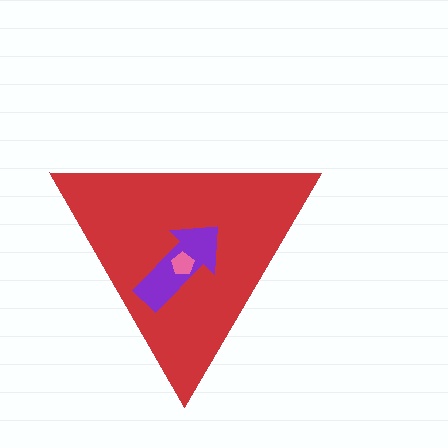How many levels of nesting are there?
3.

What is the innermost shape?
The pink pentagon.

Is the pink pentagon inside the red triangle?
Yes.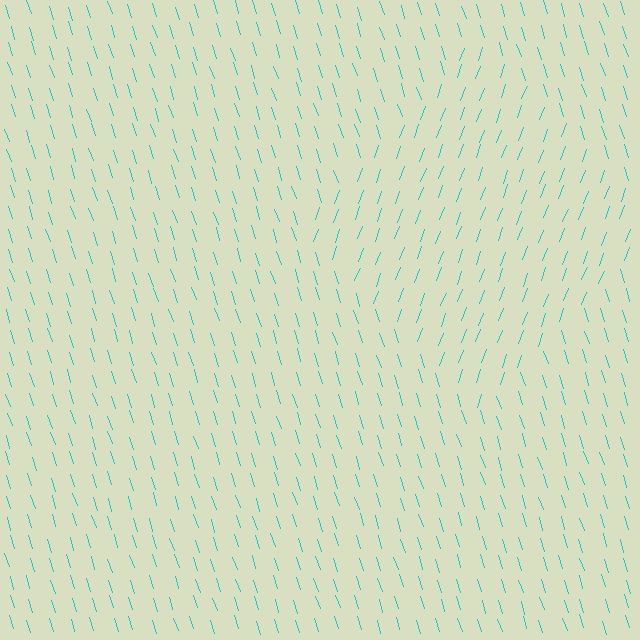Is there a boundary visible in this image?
Yes, there is a texture boundary formed by a change in line orientation.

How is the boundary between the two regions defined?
The boundary is defined purely by a change in line orientation (approximately 38 degrees difference). All lines are the same color and thickness.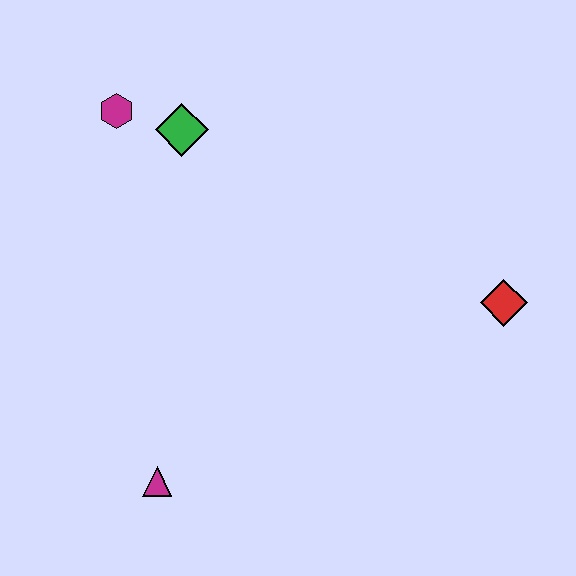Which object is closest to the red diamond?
The green diamond is closest to the red diamond.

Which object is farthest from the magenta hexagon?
The red diamond is farthest from the magenta hexagon.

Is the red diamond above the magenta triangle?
Yes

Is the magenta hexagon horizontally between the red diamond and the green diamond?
No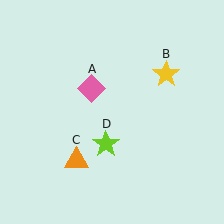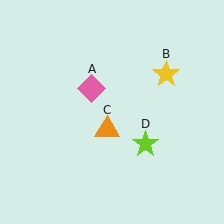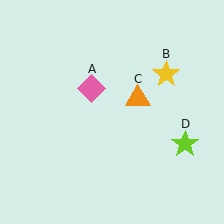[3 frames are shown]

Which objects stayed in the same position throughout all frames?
Pink diamond (object A) and yellow star (object B) remained stationary.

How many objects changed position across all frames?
2 objects changed position: orange triangle (object C), lime star (object D).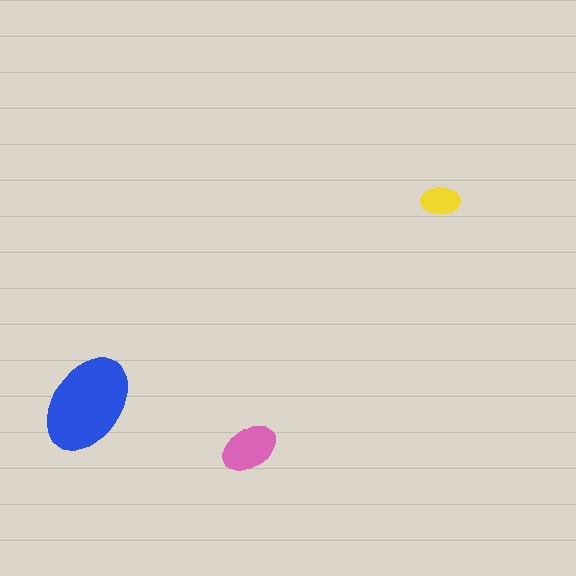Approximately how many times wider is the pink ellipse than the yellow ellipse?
About 1.5 times wider.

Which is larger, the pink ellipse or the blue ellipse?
The blue one.